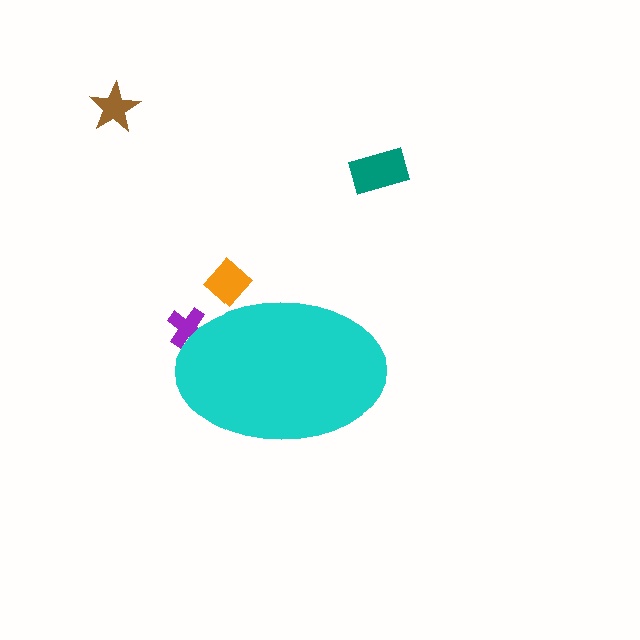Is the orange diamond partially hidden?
Yes, the orange diamond is partially hidden behind the cyan ellipse.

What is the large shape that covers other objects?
A cyan ellipse.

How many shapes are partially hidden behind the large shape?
2 shapes are partially hidden.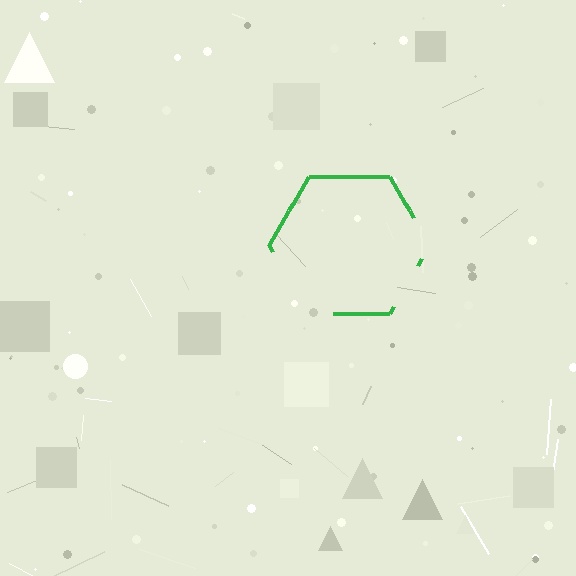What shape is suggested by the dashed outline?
The dashed outline suggests a hexagon.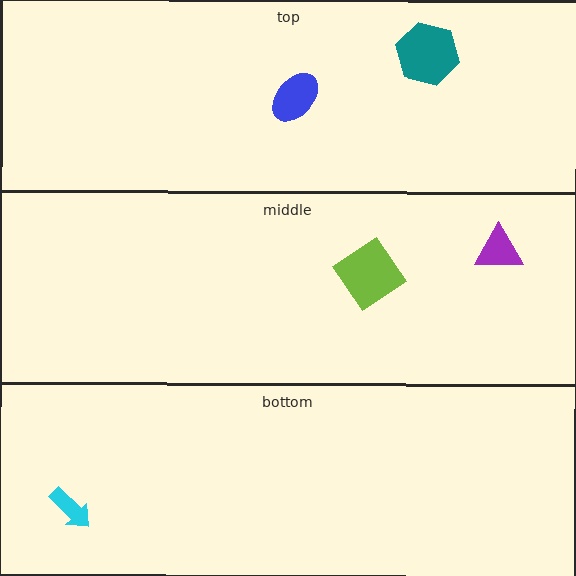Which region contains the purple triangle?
The middle region.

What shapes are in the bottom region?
The cyan arrow.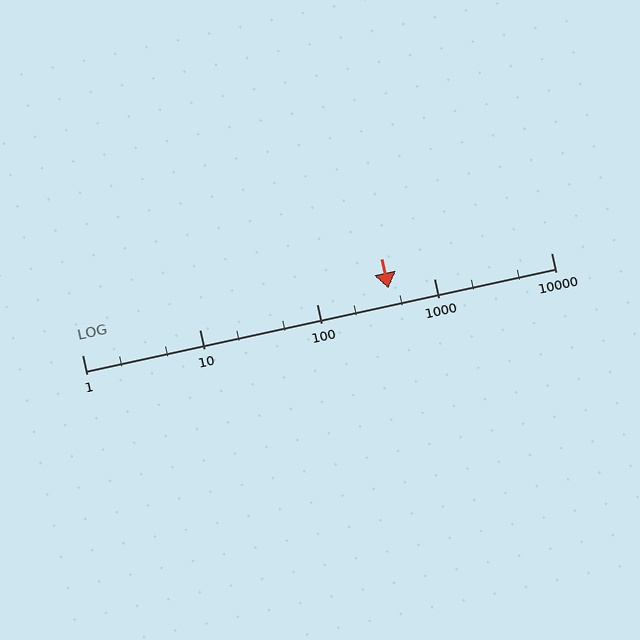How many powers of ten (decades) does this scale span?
The scale spans 4 decades, from 1 to 10000.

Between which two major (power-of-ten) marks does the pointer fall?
The pointer is between 100 and 1000.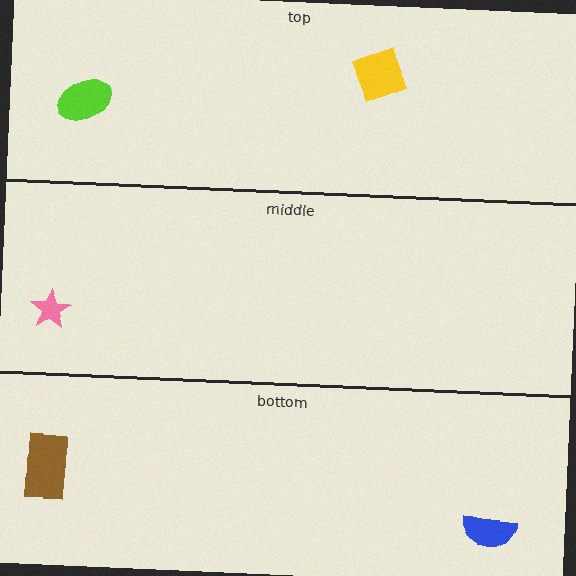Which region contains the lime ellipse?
The top region.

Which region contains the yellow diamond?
The top region.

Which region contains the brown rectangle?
The bottom region.